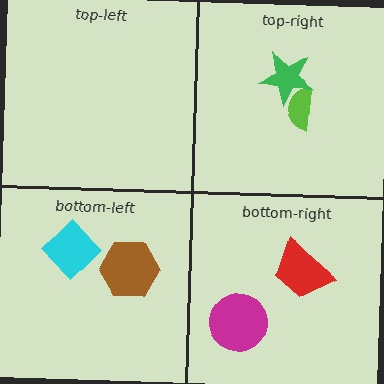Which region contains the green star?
The top-right region.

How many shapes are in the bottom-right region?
2.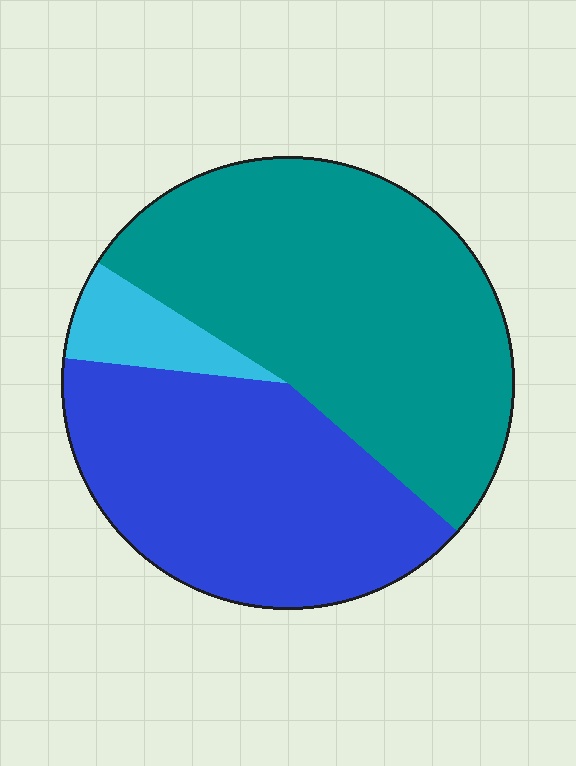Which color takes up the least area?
Cyan, at roughly 5%.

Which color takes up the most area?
Teal, at roughly 50%.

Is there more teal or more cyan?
Teal.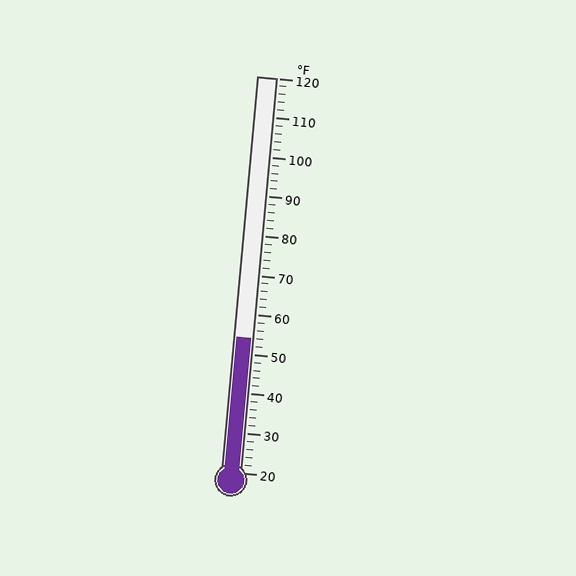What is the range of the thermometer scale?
The thermometer scale ranges from 20°F to 120°F.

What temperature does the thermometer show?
The thermometer shows approximately 54°F.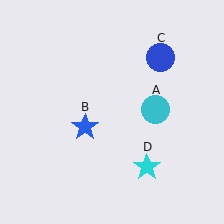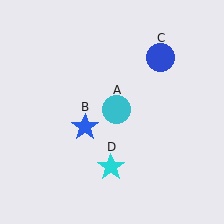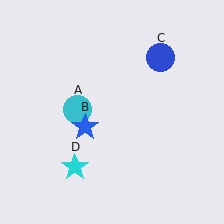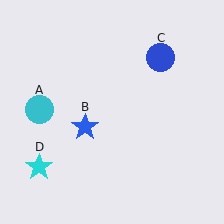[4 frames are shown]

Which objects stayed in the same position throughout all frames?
Blue star (object B) and blue circle (object C) remained stationary.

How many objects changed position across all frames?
2 objects changed position: cyan circle (object A), cyan star (object D).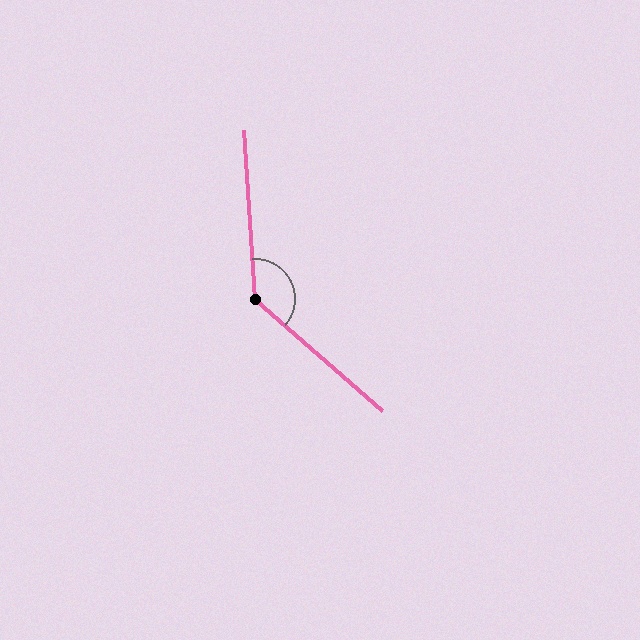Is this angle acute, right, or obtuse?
It is obtuse.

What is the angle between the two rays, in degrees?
Approximately 135 degrees.